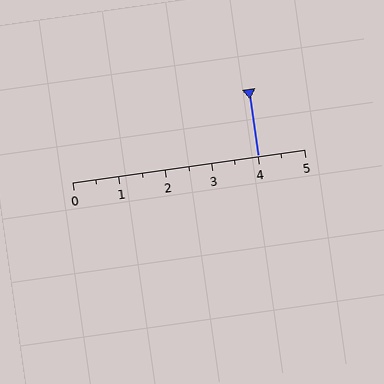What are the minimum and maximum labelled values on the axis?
The axis runs from 0 to 5.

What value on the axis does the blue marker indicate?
The marker indicates approximately 4.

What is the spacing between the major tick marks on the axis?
The major ticks are spaced 1 apart.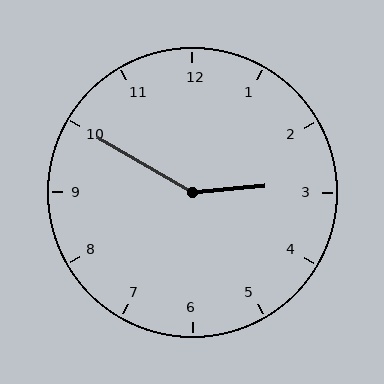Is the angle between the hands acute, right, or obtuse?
It is obtuse.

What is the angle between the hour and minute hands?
Approximately 145 degrees.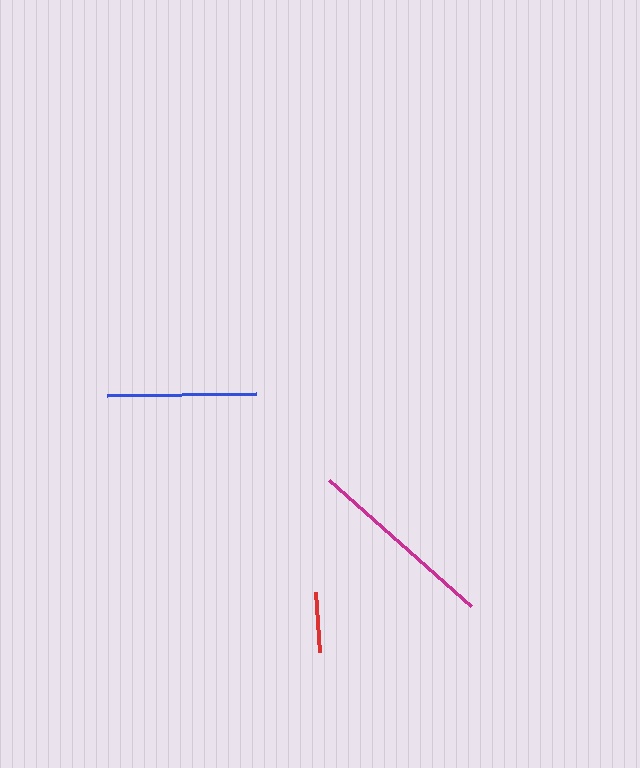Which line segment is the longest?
The magenta line is the longest at approximately 189 pixels.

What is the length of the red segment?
The red segment is approximately 60 pixels long.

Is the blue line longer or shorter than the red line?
The blue line is longer than the red line.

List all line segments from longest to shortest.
From longest to shortest: magenta, blue, red.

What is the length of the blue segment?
The blue segment is approximately 150 pixels long.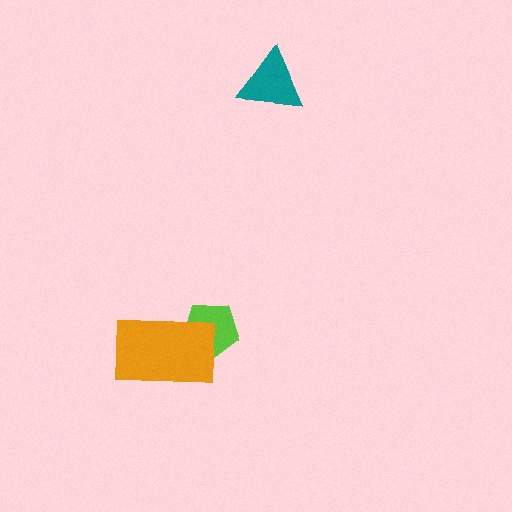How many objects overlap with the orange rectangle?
1 object overlaps with the orange rectangle.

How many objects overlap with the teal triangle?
0 objects overlap with the teal triangle.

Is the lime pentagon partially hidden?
Yes, it is partially covered by another shape.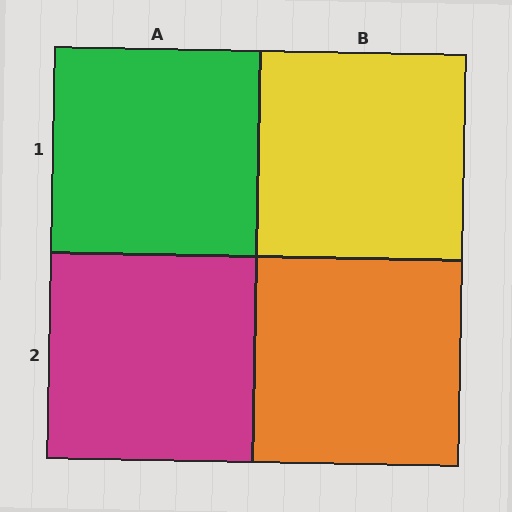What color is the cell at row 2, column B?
Orange.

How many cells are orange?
1 cell is orange.